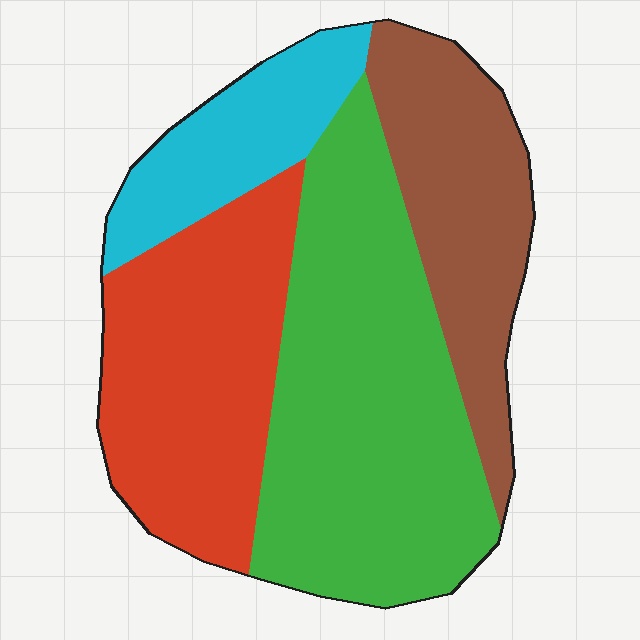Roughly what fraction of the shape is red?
Red covers 27% of the shape.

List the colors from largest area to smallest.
From largest to smallest: green, red, brown, cyan.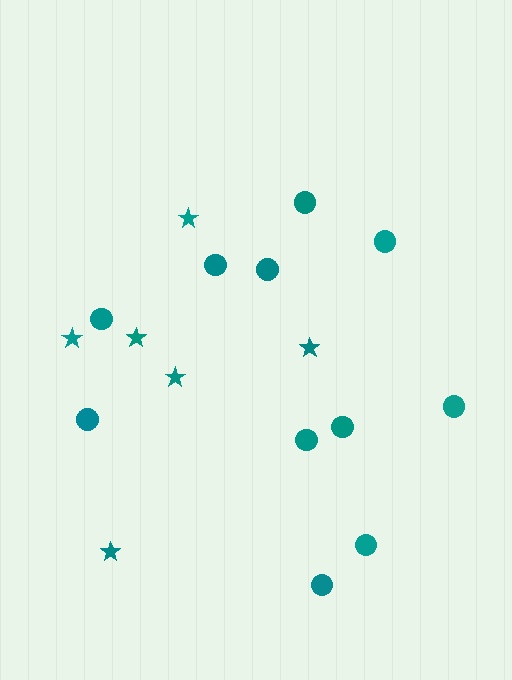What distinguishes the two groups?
There are 2 groups: one group of stars (6) and one group of circles (11).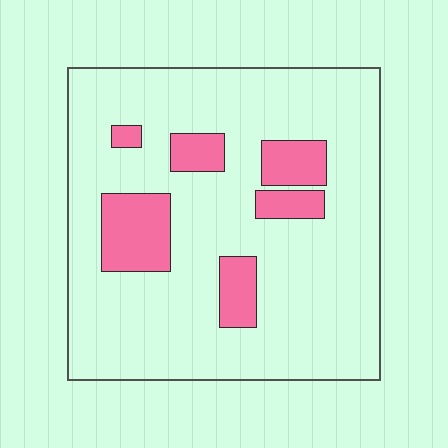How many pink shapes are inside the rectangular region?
6.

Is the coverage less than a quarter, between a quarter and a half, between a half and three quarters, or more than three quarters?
Less than a quarter.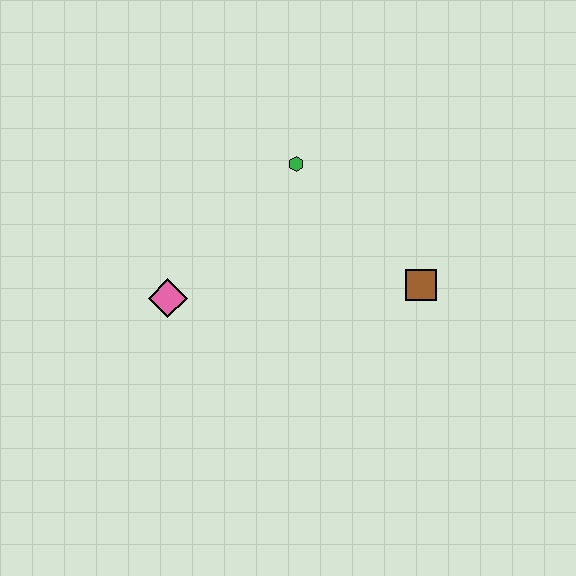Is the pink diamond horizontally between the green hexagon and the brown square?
No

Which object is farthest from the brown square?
The pink diamond is farthest from the brown square.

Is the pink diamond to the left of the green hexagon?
Yes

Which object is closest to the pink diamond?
The green hexagon is closest to the pink diamond.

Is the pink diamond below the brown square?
Yes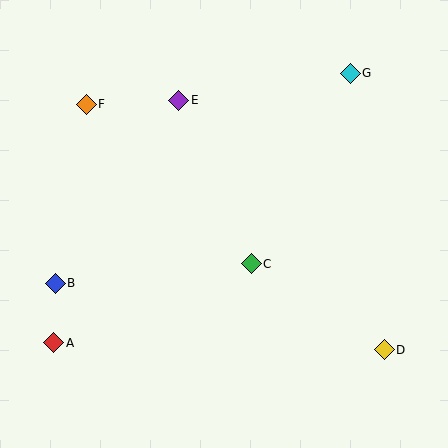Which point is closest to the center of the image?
Point C at (251, 264) is closest to the center.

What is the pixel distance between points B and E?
The distance between B and E is 220 pixels.